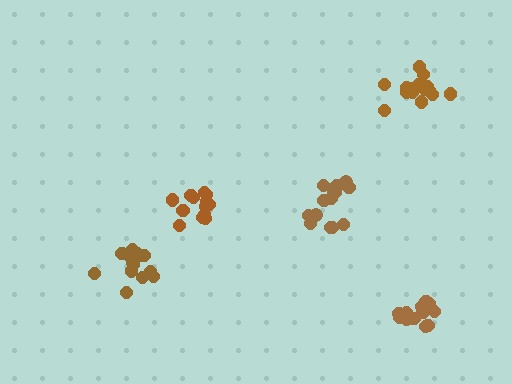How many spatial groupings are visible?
There are 5 spatial groupings.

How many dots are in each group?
Group 1: 16 dots, Group 2: 13 dots, Group 3: 14 dots, Group 4: 15 dots, Group 5: 14 dots (72 total).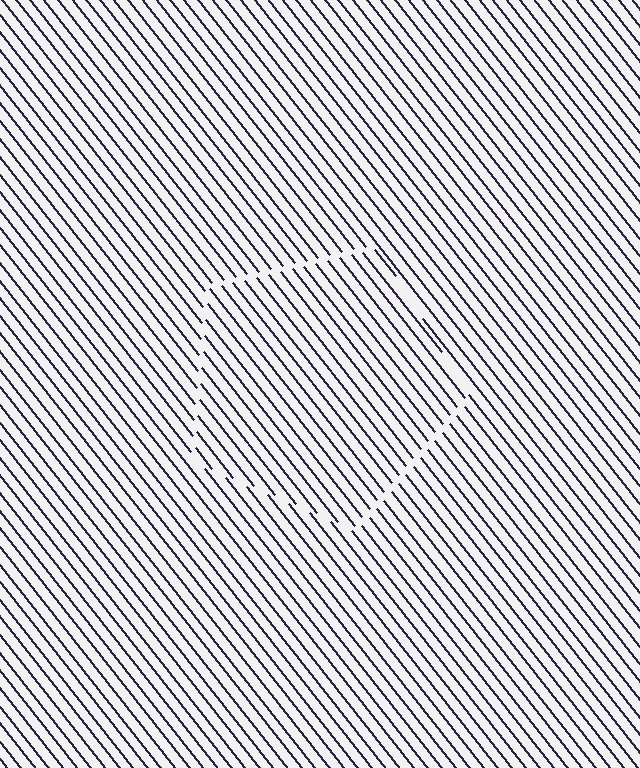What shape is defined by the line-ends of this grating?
An illusory pentagon. The interior of the shape contains the same grating, shifted by half a period — the contour is defined by the phase discontinuity where line-ends from the inner and outer gratings abut.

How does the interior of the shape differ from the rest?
The interior of the shape contains the same grating, shifted by half a period — the contour is defined by the phase discontinuity where line-ends from the inner and outer gratings abut.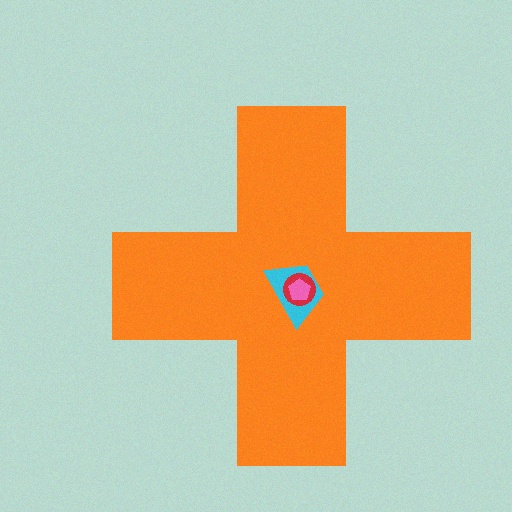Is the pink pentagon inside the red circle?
Yes.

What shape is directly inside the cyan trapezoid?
The red circle.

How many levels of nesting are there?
4.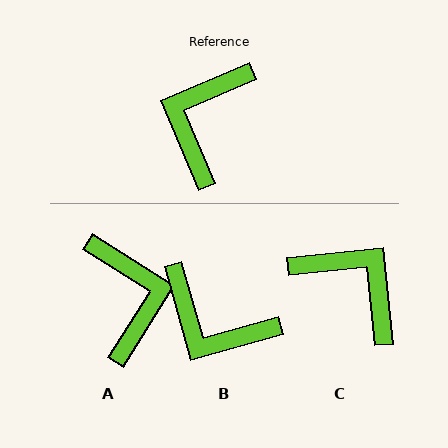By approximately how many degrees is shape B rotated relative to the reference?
Approximately 83 degrees counter-clockwise.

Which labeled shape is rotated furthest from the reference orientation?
A, about 145 degrees away.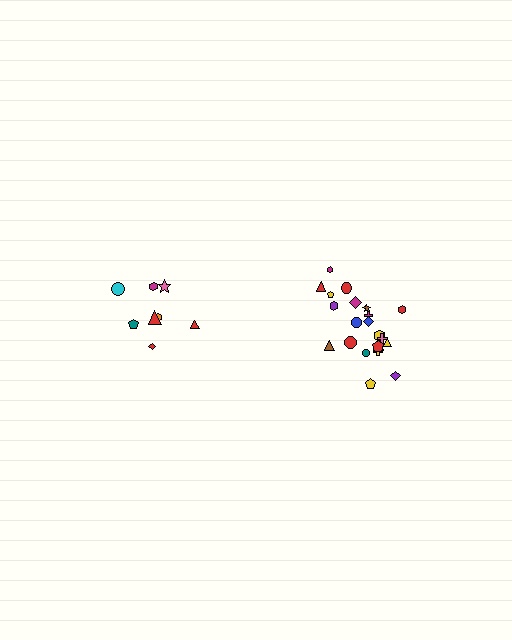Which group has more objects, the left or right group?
The right group.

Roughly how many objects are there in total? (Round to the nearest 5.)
Roughly 30 objects in total.